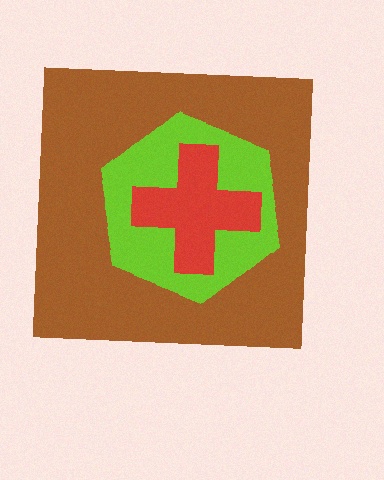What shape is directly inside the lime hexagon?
The red cross.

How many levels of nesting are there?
3.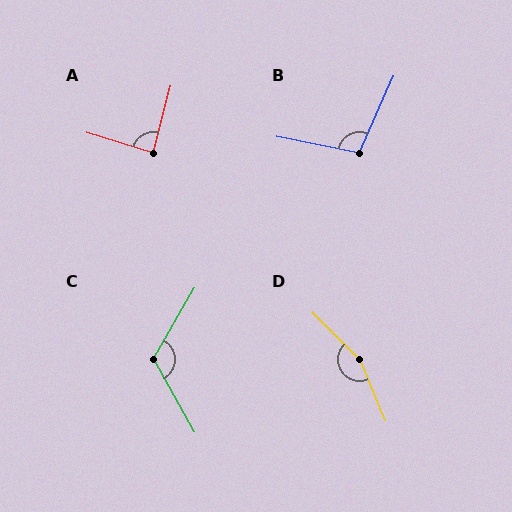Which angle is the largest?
D, at approximately 157 degrees.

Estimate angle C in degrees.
Approximately 120 degrees.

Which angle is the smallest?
A, at approximately 87 degrees.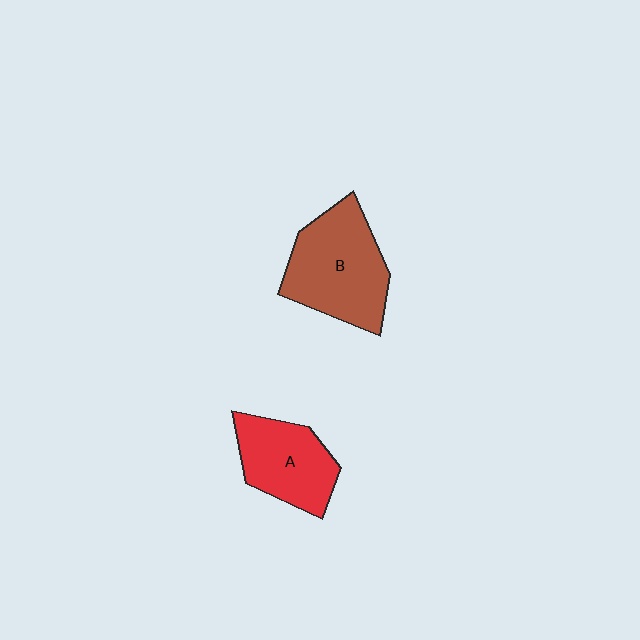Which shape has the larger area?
Shape B (brown).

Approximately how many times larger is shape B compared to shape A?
Approximately 1.3 times.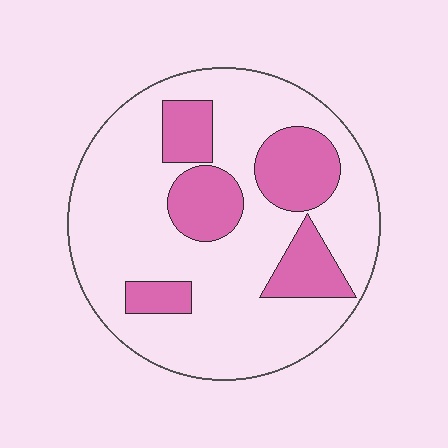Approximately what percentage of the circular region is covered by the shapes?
Approximately 25%.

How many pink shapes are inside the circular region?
5.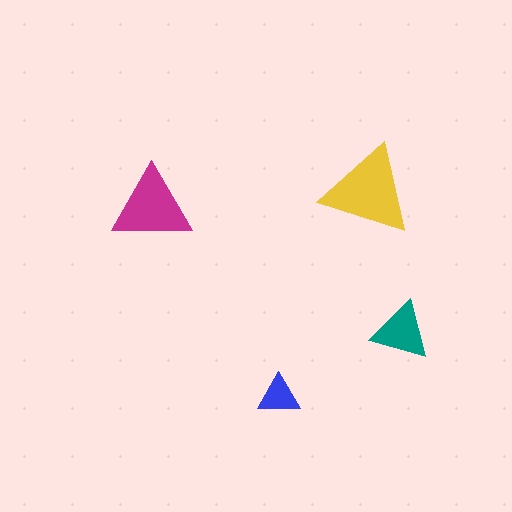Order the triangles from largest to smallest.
the yellow one, the magenta one, the teal one, the blue one.